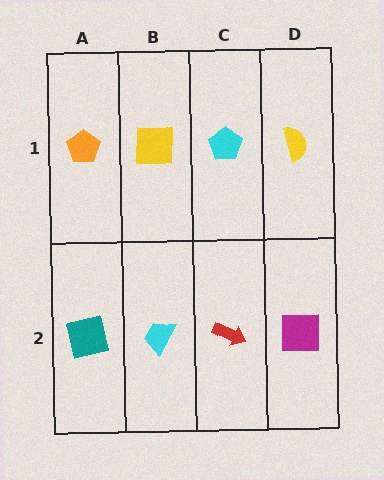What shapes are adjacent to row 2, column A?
An orange pentagon (row 1, column A), a cyan trapezoid (row 2, column B).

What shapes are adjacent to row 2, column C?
A cyan pentagon (row 1, column C), a cyan trapezoid (row 2, column B), a magenta square (row 2, column D).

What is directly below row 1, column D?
A magenta square.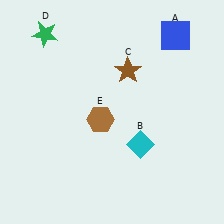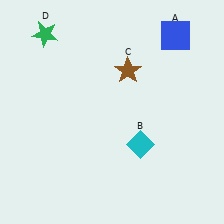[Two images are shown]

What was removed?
The brown hexagon (E) was removed in Image 2.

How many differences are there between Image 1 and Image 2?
There is 1 difference between the two images.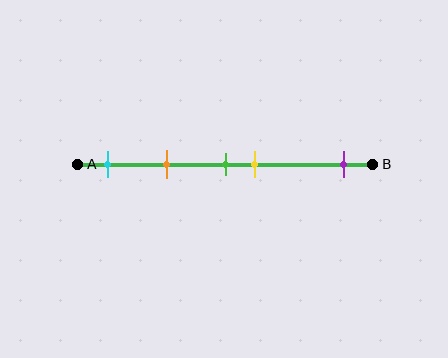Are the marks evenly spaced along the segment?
No, the marks are not evenly spaced.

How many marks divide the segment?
There are 5 marks dividing the segment.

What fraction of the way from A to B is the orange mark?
The orange mark is approximately 30% (0.3) of the way from A to B.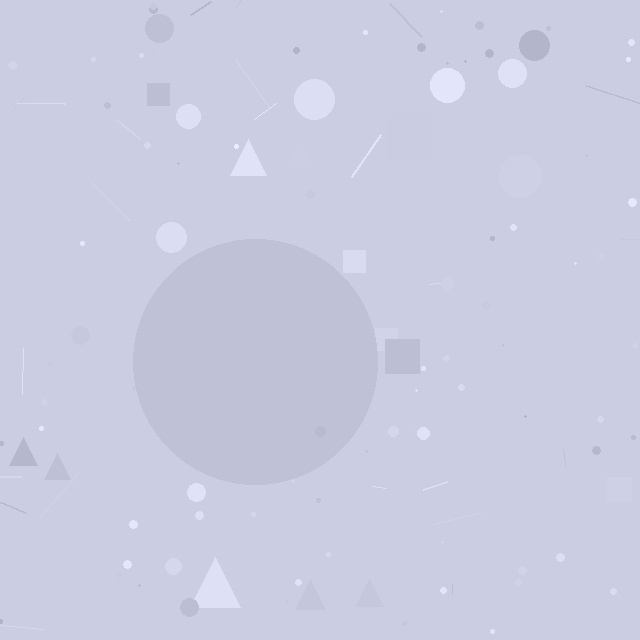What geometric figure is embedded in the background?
A circle is embedded in the background.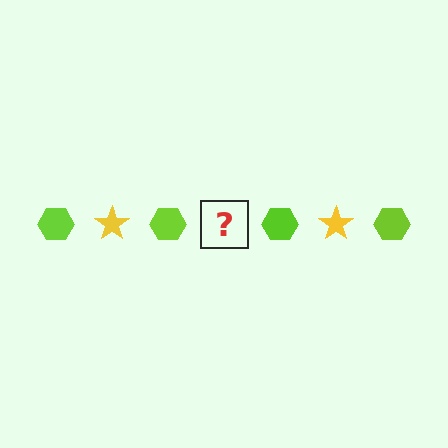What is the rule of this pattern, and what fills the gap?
The rule is that the pattern alternates between lime hexagon and yellow star. The gap should be filled with a yellow star.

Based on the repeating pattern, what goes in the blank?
The blank should be a yellow star.